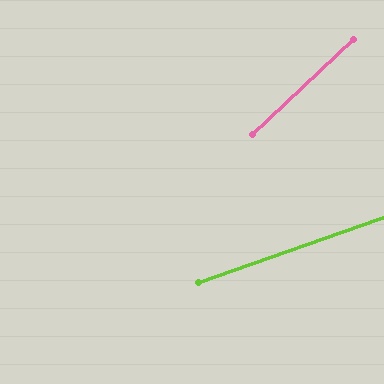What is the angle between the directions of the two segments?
Approximately 24 degrees.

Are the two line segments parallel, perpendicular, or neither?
Neither parallel nor perpendicular — they differ by about 24°.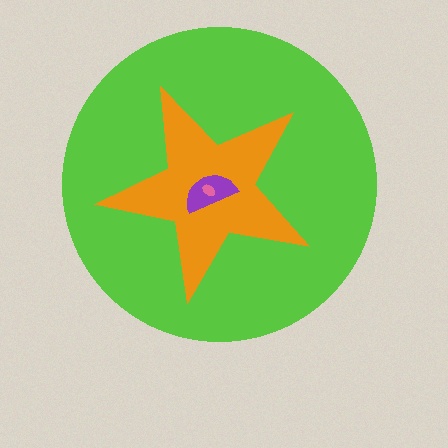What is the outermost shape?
The lime circle.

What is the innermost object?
The pink ellipse.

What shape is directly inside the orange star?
The purple semicircle.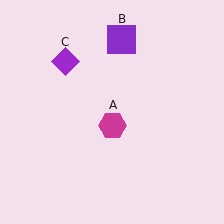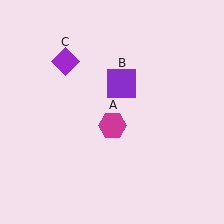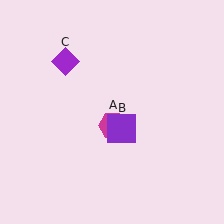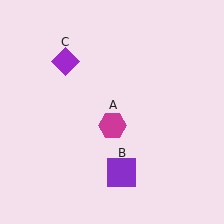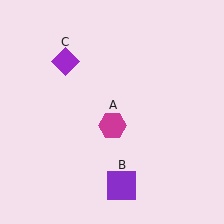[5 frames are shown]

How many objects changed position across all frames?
1 object changed position: purple square (object B).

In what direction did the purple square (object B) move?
The purple square (object B) moved down.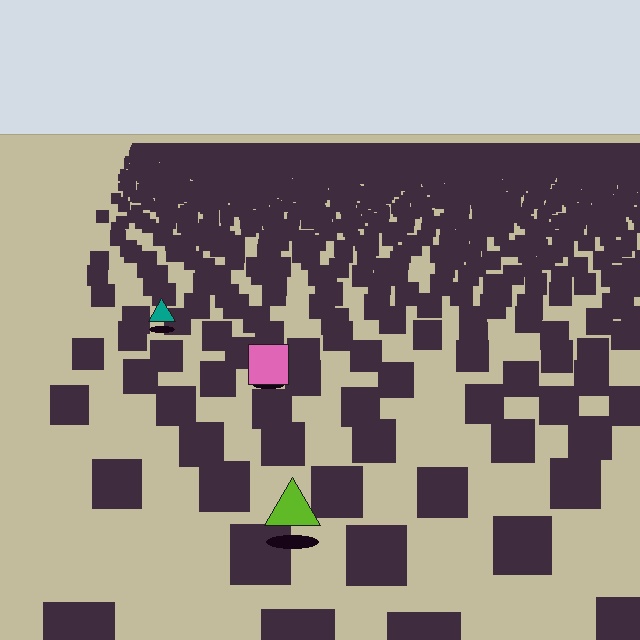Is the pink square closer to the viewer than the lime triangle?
No. The lime triangle is closer — you can tell from the texture gradient: the ground texture is coarser near it.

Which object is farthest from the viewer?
The teal triangle is farthest from the viewer. It appears smaller and the ground texture around it is denser.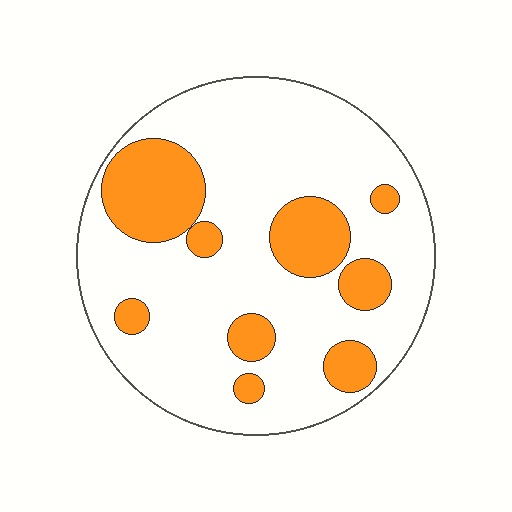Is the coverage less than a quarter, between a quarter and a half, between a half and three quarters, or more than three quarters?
Less than a quarter.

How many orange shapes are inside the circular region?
9.